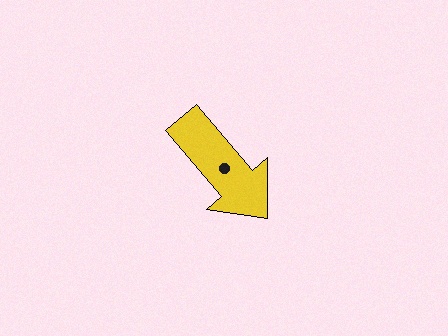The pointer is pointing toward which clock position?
Roughly 5 o'clock.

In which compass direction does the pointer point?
Southeast.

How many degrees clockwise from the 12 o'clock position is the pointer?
Approximately 140 degrees.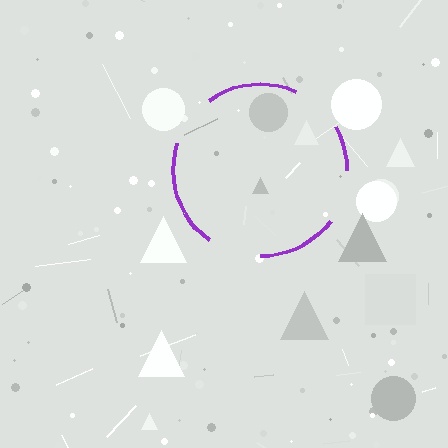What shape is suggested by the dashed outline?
The dashed outline suggests a circle.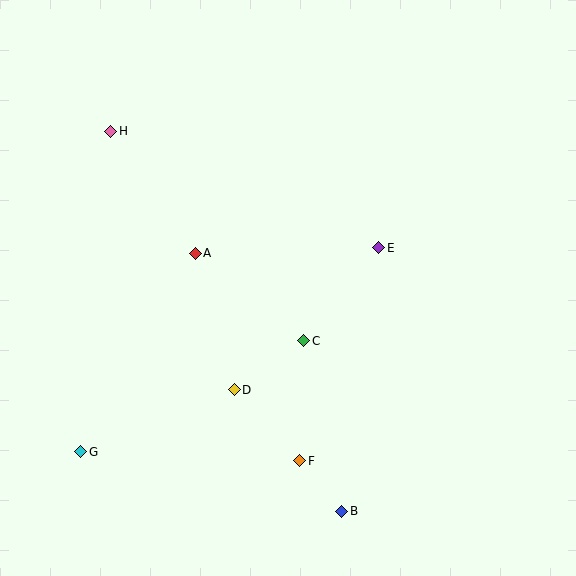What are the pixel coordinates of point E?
Point E is at (379, 248).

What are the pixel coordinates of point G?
Point G is at (81, 452).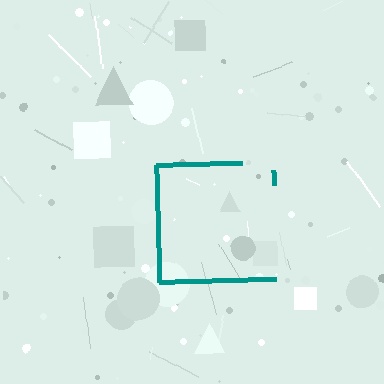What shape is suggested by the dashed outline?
The dashed outline suggests a square.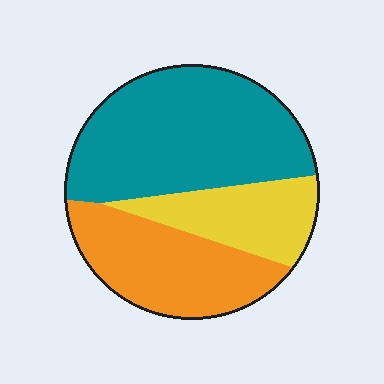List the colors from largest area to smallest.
From largest to smallest: teal, orange, yellow.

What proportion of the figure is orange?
Orange takes up about one third (1/3) of the figure.